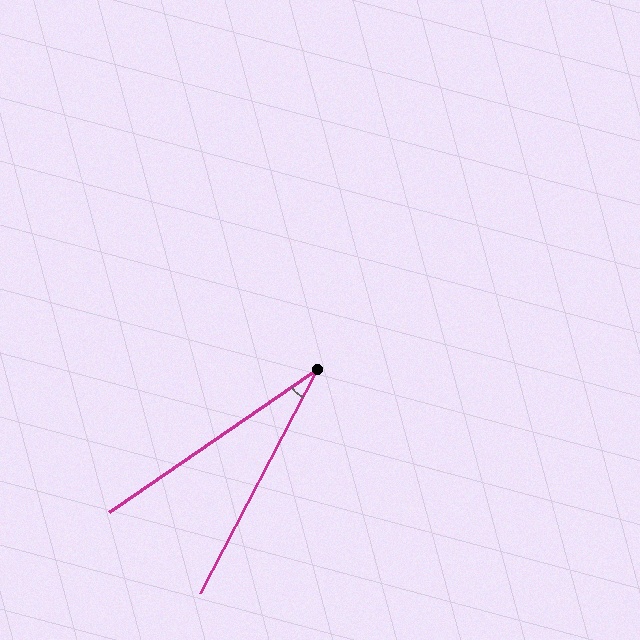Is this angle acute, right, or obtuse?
It is acute.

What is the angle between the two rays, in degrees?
Approximately 28 degrees.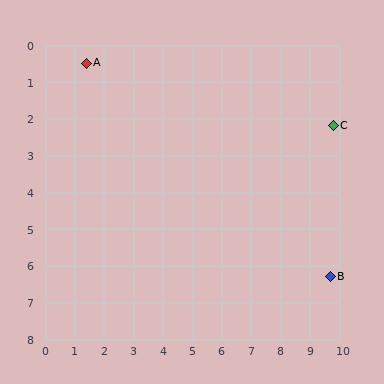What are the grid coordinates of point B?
Point B is at approximately (9.7, 6.3).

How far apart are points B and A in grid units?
Points B and A are about 10.1 grid units apart.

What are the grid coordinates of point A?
Point A is at approximately (1.4, 0.5).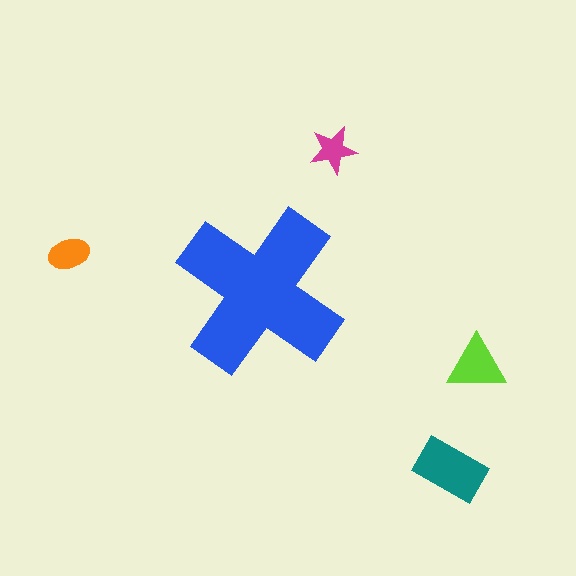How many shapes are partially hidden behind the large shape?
0 shapes are partially hidden.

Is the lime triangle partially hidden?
No, the lime triangle is fully visible.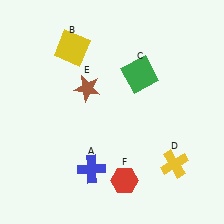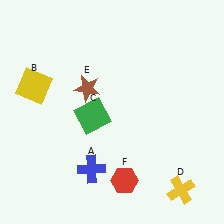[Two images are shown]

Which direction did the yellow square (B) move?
The yellow square (B) moved left.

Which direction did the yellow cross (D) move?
The yellow cross (D) moved down.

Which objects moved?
The objects that moved are: the yellow square (B), the green square (C), the yellow cross (D).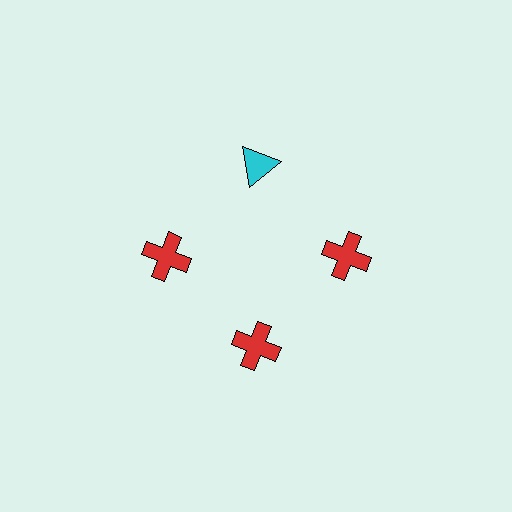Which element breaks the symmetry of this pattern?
The cyan triangle at roughly the 12 o'clock position breaks the symmetry. All other shapes are red crosses.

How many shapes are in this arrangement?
There are 4 shapes arranged in a ring pattern.